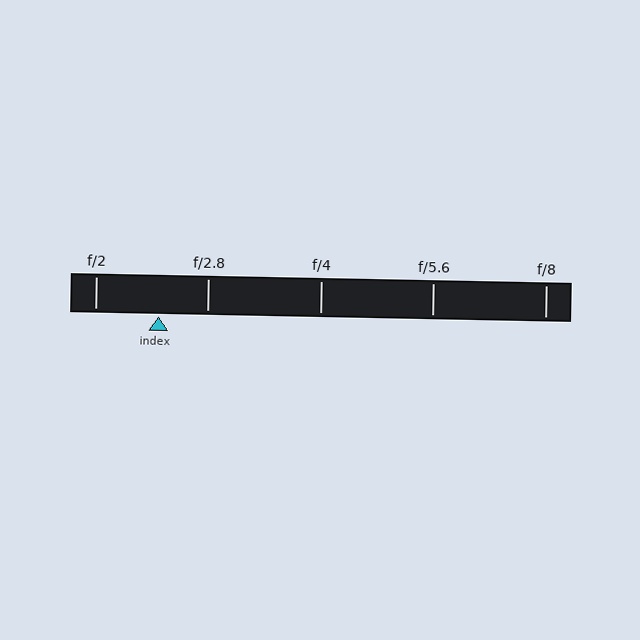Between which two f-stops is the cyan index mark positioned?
The index mark is between f/2 and f/2.8.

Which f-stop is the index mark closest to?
The index mark is closest to f/2.8.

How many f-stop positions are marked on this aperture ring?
There are 5 f-stop positions marked.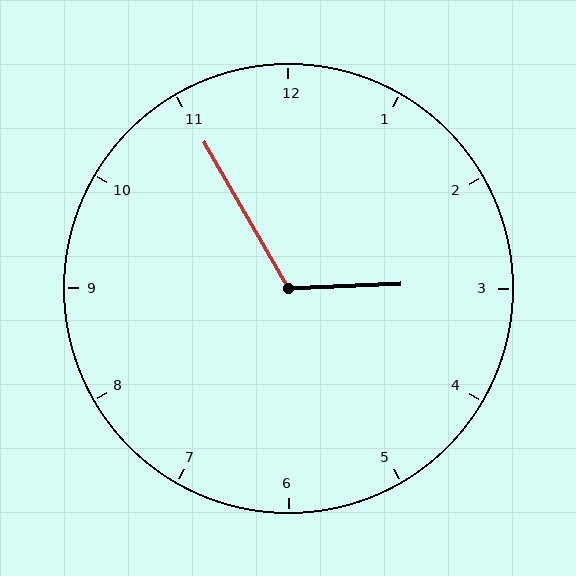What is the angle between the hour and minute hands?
Approximately 118 degrees.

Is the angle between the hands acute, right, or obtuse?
It is obtuse.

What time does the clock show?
2:55.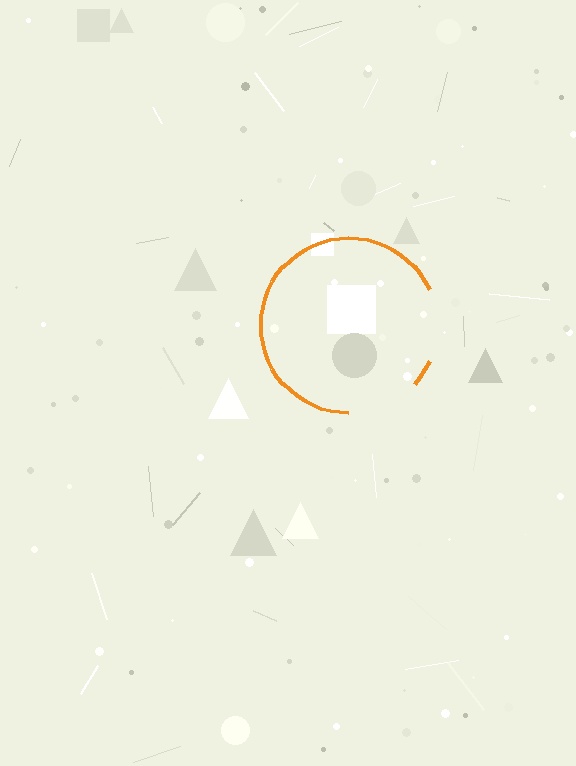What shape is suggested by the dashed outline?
The dashed outline suggests a circle.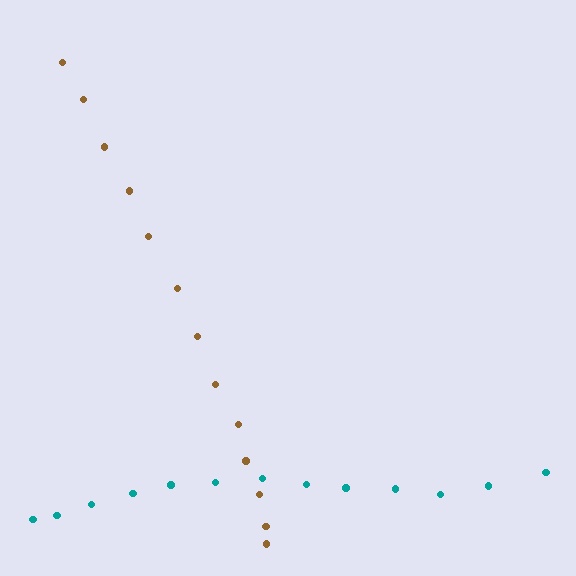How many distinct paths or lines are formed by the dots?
There are 2 distinct paths.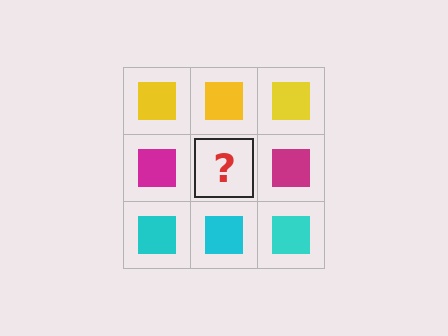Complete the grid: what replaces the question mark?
The question mark should be replaced with a magenta square.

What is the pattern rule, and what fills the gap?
The rule is that each row has a consistent color. The gap should be filled with a magenta square.